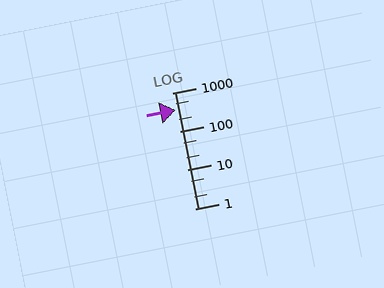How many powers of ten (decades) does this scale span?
The scale spans 3 decades, from 1 to 1000.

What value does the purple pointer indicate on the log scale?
The pointer indicates approximately 350.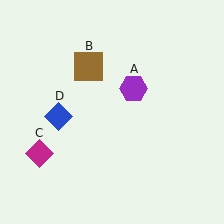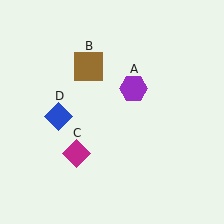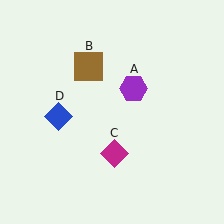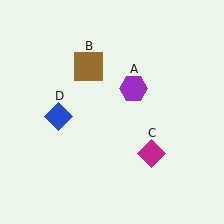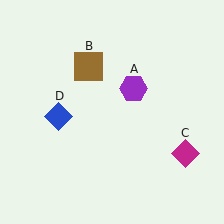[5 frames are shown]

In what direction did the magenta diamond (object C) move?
The magenta diamond (object C) moved right.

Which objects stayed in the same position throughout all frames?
Purple hexagon (object A) and brown square (object B) and blue diamond (object D) remained stationary.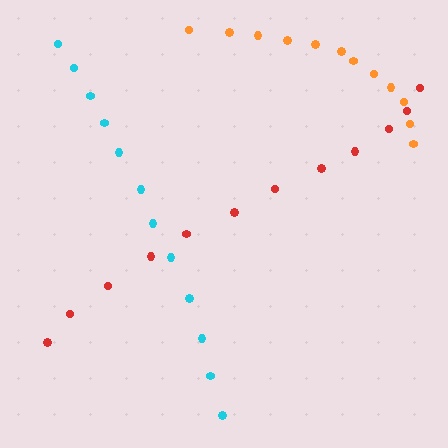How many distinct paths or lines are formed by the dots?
There are 3 distinct paths.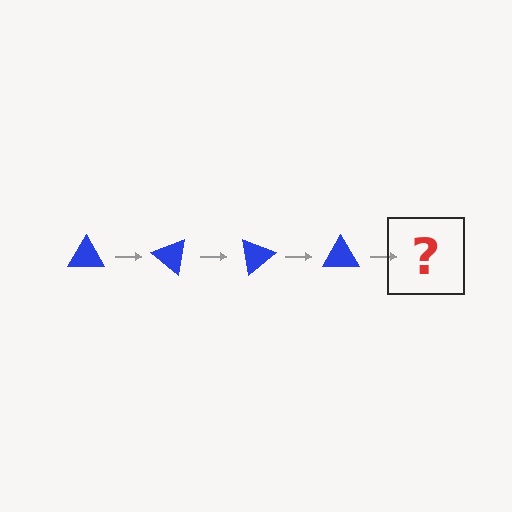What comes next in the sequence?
The next element should be a blue triangle rotated 160 degrees.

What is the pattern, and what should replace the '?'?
The pattern is that the triangle rotates 40 degrees each step. The '?' should be a blue triangle rotated 160 degrees.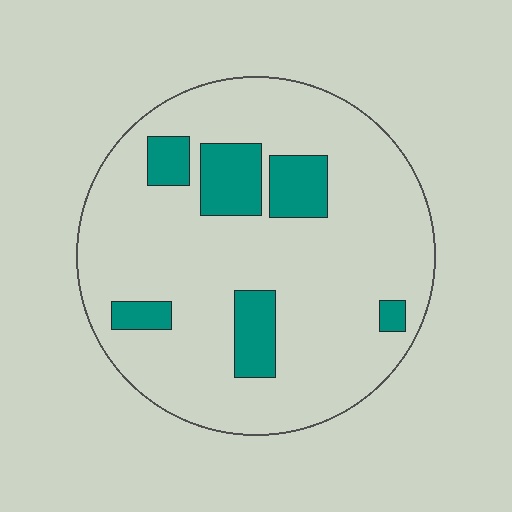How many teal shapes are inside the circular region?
6.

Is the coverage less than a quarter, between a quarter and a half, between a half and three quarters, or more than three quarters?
Less than a quarter.